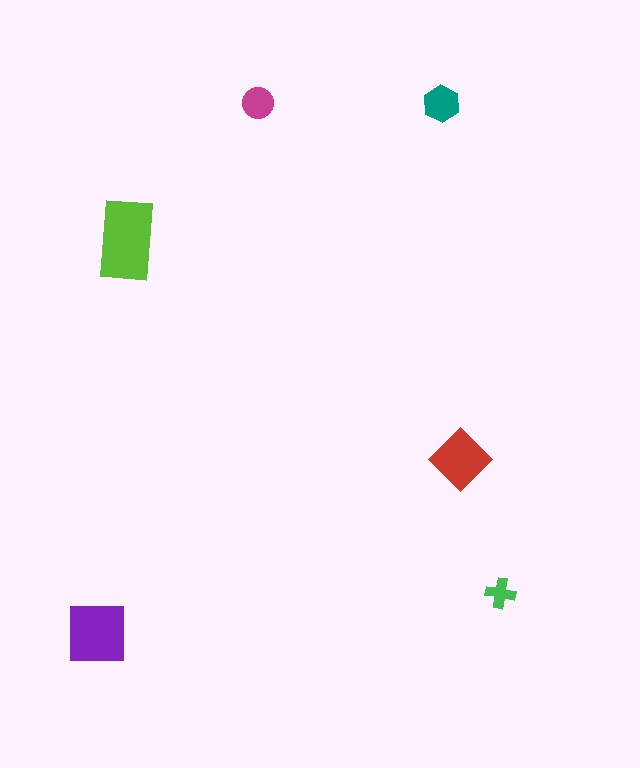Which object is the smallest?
The green cross.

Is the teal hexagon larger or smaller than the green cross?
Larger.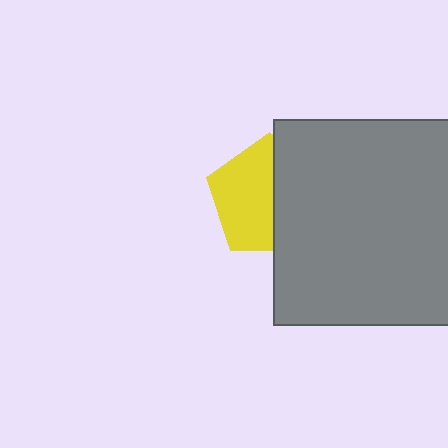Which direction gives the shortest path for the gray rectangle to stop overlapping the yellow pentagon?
Moving right gives the shortest separation.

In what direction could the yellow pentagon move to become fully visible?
The yellow pentagon could move left. That would shift it out from behind the gray rectangle entirely.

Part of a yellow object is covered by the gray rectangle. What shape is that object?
It is a pentagon.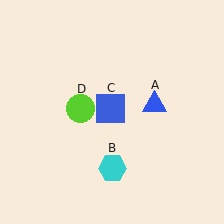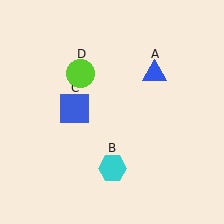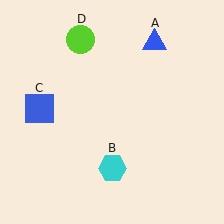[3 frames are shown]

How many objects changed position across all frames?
3 objects changed position: blue triangle (object A), blue square (object C), lime circle (object D).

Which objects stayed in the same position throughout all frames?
Cyan hexagon (object B) remained stationary.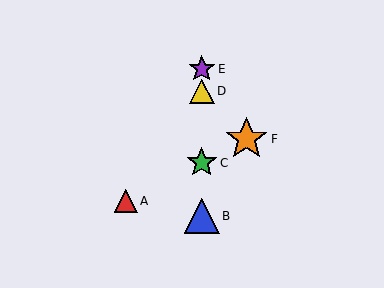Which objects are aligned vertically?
Objects B, C, D, E are aligned vertically.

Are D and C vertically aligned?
Yes, both are at x≈202.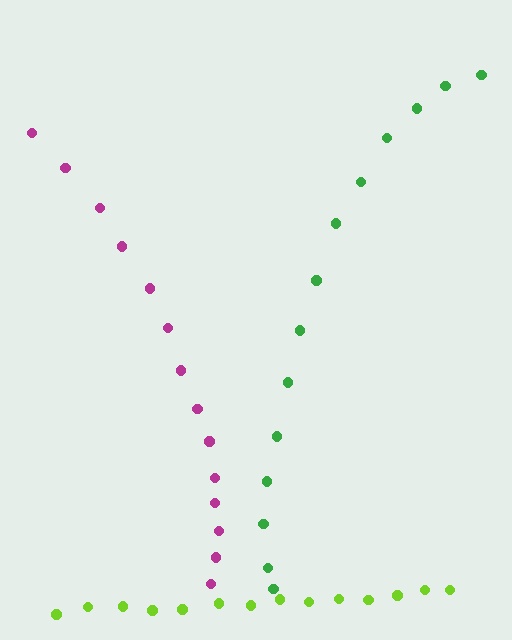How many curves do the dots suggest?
There are 3 distinct paths.